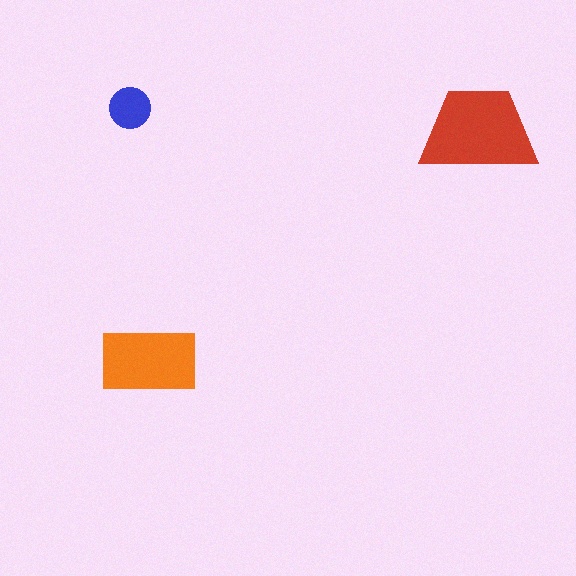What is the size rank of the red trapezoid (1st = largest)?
1st.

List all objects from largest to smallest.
The red trapezoid, the orange rectangle, the blue circle.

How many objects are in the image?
There are 3 objects in the image.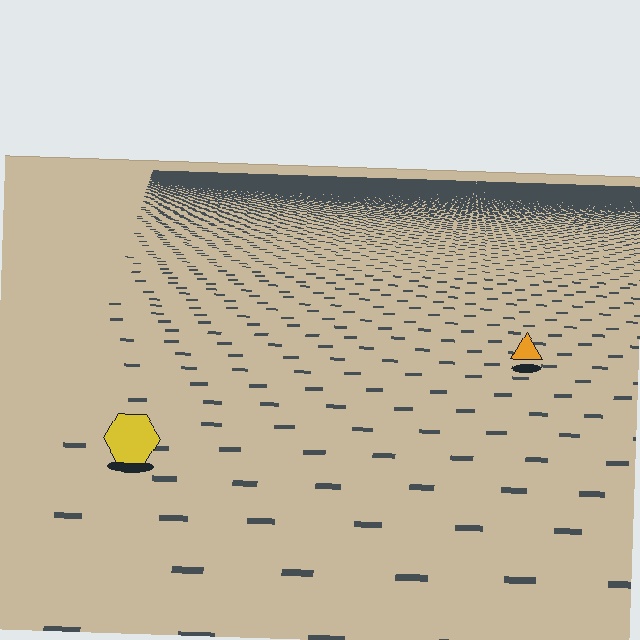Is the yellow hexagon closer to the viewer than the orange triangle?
Yes. The yellow hexagon is closer — you can tell from the texture gradient: the ground texture is coarser near it.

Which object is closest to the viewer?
The yellow hexagon is closest. The texture marks near it are larger and more spread out.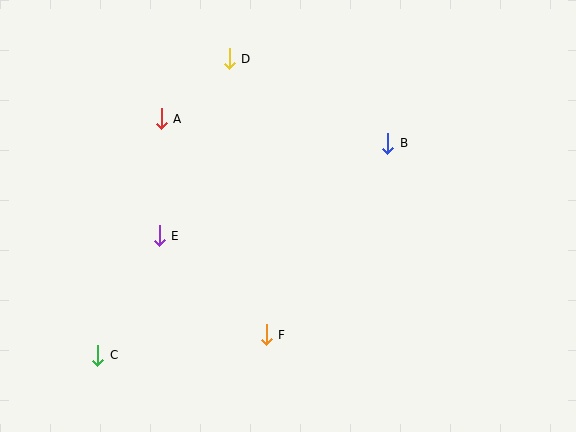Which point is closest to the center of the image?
Point F at (266, 335) is closest to the center.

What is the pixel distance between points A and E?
The distance between A and E is 117 pixels.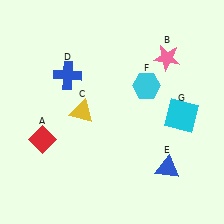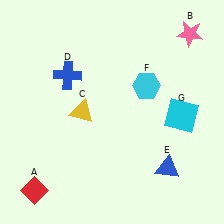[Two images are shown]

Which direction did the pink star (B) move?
The pink star (B) moved up.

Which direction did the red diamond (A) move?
The red diamond (A) moved down.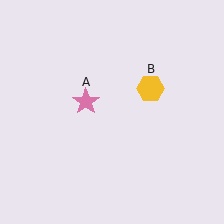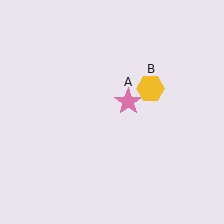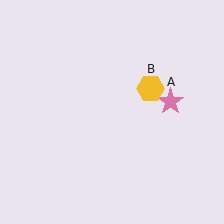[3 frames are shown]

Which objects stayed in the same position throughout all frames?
Yellow hexagon (object B) remained stationary.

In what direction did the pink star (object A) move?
The pink star (object A) moved right.